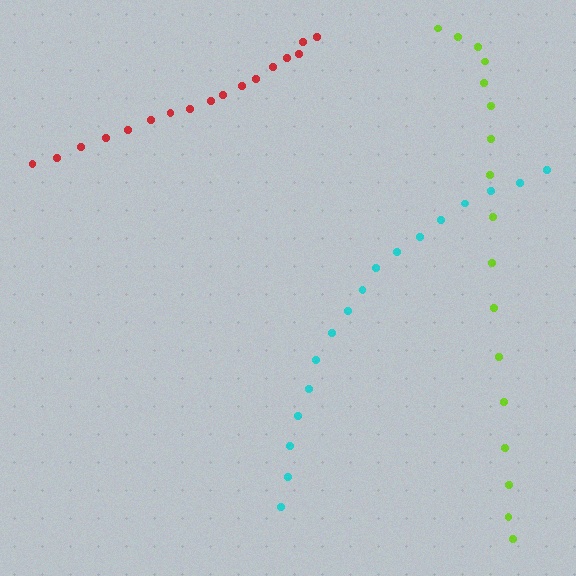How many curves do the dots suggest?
There are 3 distinct paths.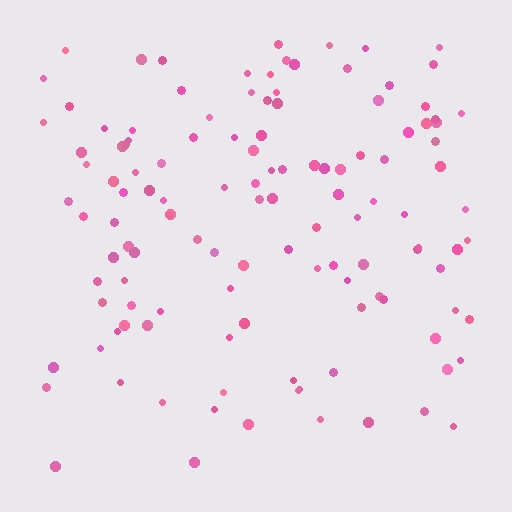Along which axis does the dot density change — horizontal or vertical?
Vertical.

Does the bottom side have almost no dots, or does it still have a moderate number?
Still a moderate number, just noticeably fewer than the top.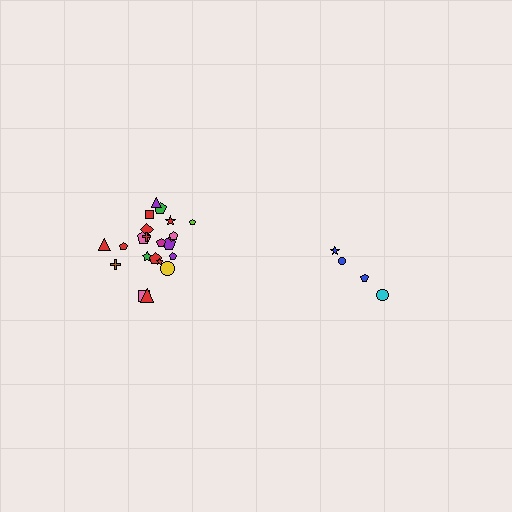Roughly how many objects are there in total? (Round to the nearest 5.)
Roughly 25 objects in total.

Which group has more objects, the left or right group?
The left group.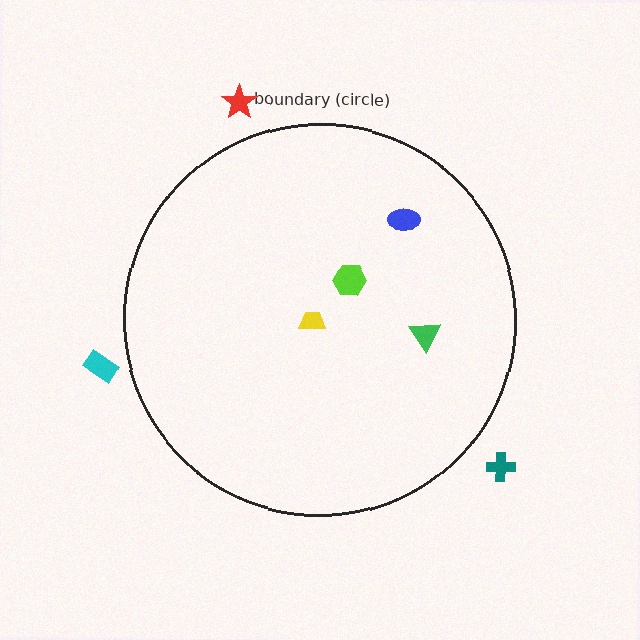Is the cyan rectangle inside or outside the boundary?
Outside.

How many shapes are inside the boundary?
4 inside, 3 outside.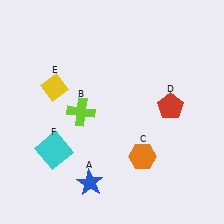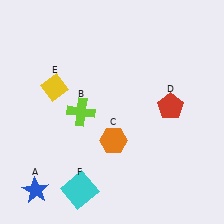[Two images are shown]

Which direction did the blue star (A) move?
The blue star (A) moved left.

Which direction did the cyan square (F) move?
The cyan square (F) moved down.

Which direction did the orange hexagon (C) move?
The orange hexagon (C) moved left.